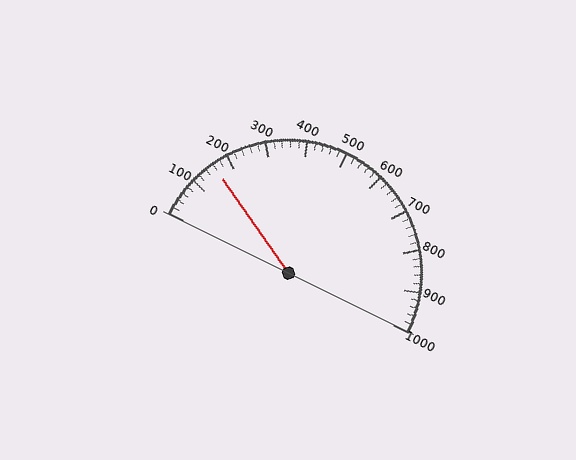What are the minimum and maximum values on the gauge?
The gauge ranges from 0 to 1000.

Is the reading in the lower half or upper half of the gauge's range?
The reading is in the lower half of the range (0 to 1000).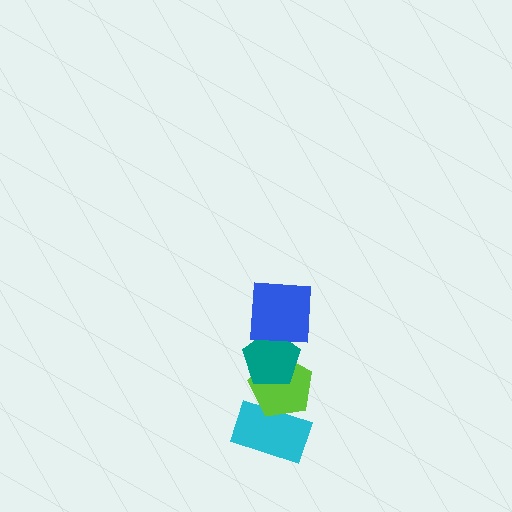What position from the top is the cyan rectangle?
The cyan rectangle is 4th from the top.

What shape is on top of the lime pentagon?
The teal pentagon is on top of the lime pentagon.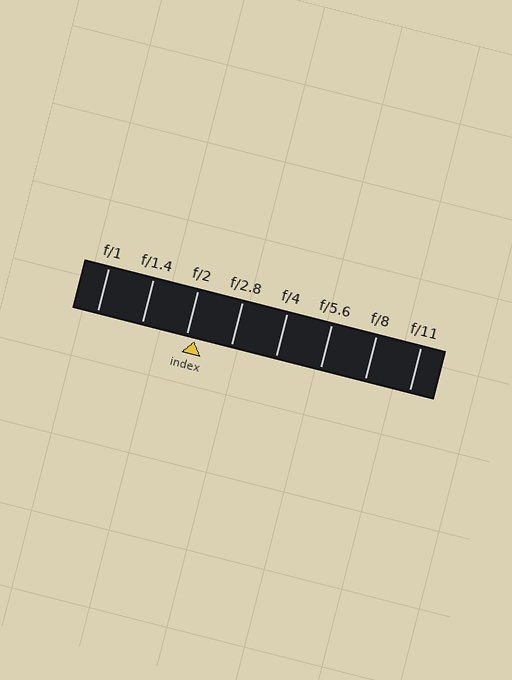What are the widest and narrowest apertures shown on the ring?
The widest aperture shown is f/1 and the narrowest is f/11.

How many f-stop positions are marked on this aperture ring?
There are 8 f-stop positions marked.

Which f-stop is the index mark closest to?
The index mark is closest to f/2.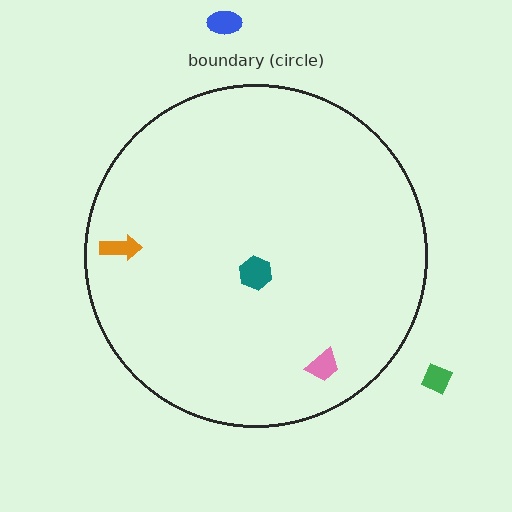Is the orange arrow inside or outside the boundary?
Inside.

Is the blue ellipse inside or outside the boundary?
Outside.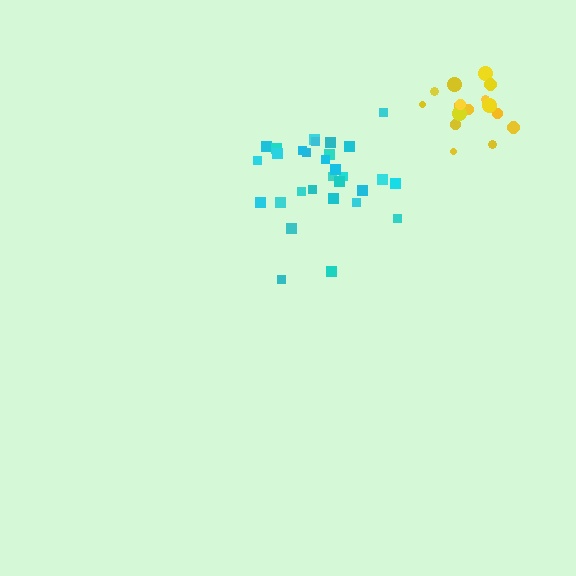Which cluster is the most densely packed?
Yellow.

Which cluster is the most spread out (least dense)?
Cyan.